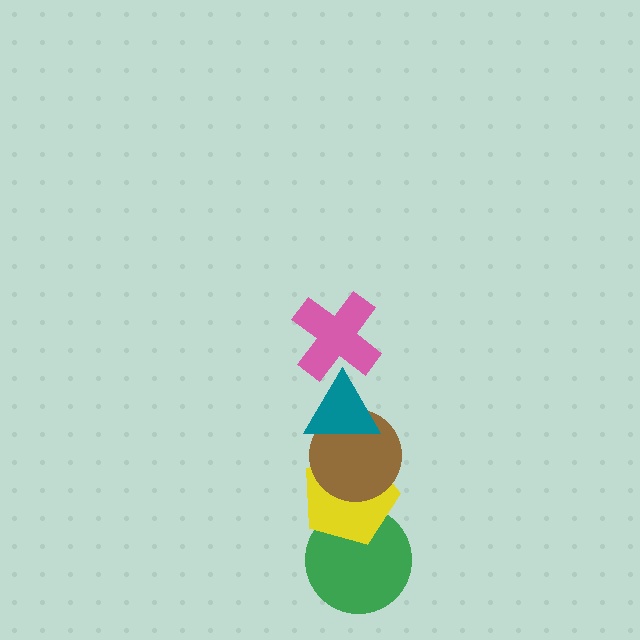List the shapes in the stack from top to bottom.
From top to bottom: the pink cross, the teal triangle, the brown circle, the yellow pentagon, the green circle.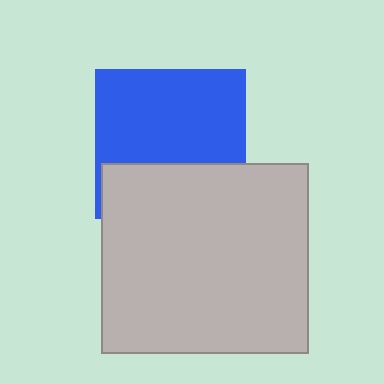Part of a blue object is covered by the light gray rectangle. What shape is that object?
It is a square.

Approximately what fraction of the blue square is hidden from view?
Roughly 36% of the blue square is hidden behind the light gray rectangle.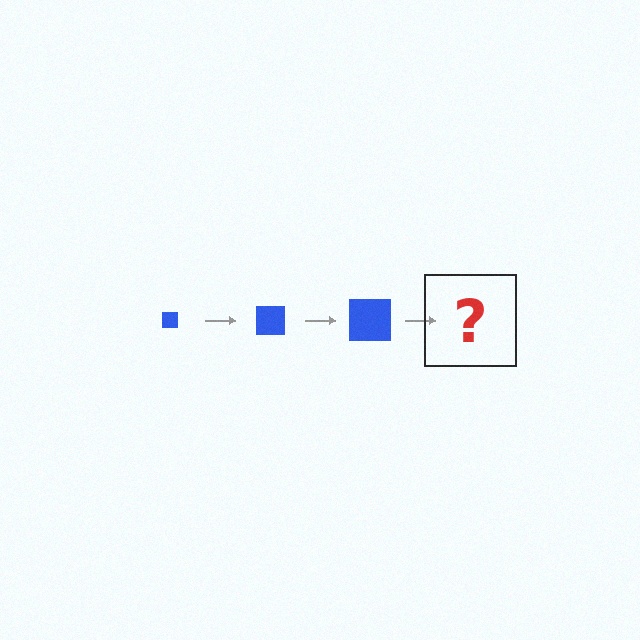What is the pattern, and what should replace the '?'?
The pattern is that the square gets progressively larger each step. The '?' should be a blue square, larger than the previous one.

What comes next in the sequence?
The next element should be a blue square, larger than the previous one.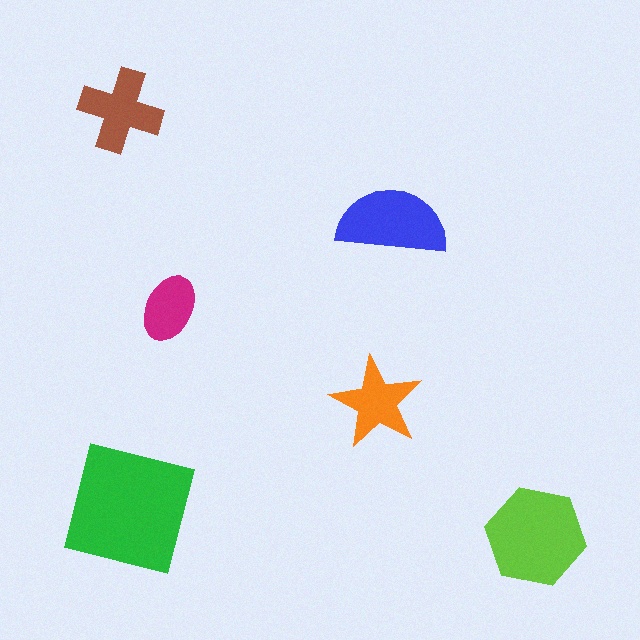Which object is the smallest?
The magenta ellipse.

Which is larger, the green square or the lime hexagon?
The green square.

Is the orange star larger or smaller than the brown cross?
Smaller.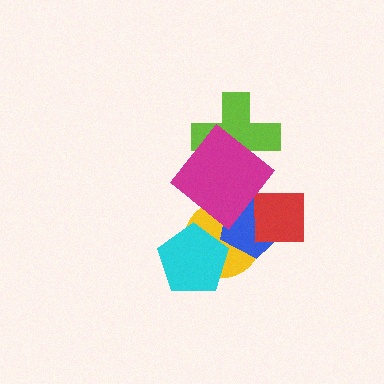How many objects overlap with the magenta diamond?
3 objects overlap with the magenta diamond.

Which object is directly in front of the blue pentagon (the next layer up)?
The red square is directly in front of the blue pentagon.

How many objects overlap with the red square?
2 objects overlap with the red square.